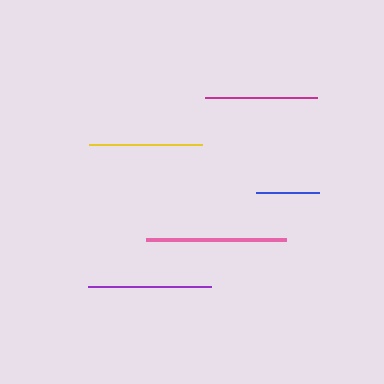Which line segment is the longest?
The pink line is the longest at approximately 139 pixels.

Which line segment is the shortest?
The blue line is the shortest at approximately 63 pixels.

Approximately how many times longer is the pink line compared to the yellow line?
The pink line is approximately 1.2 times the length of the yellow line.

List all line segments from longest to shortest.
From longest to shortest: pink, purple, yellow, magenta, blue.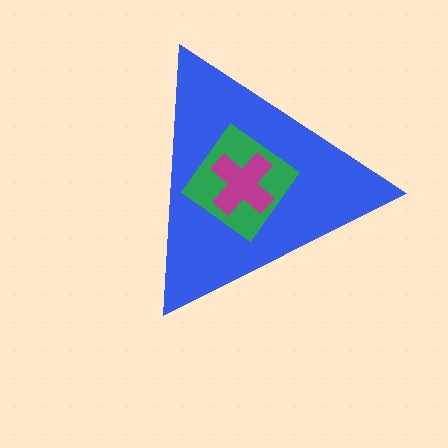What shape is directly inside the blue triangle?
The green diamond.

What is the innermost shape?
The magenta cross.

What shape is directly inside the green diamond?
The magenta cross.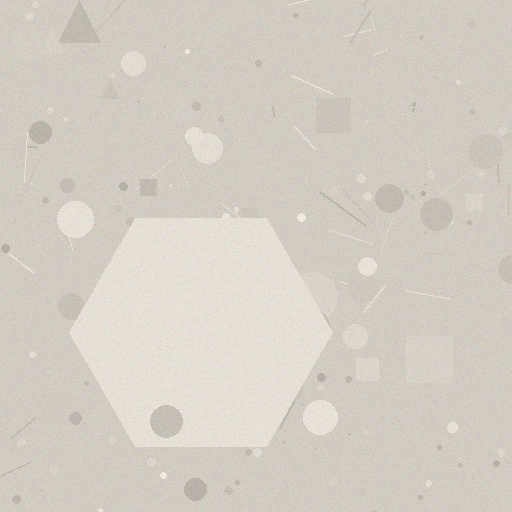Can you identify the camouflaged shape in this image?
The camouflaged shape is a hexagon.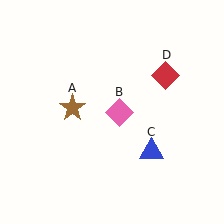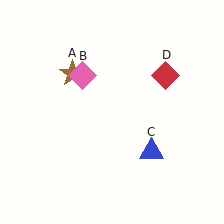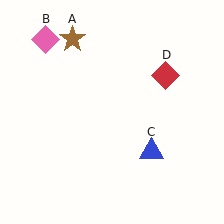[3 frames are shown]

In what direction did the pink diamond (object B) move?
The pink diamond (object B) moved up and to the left.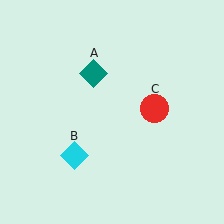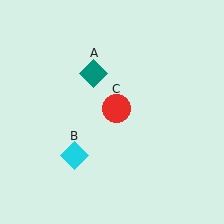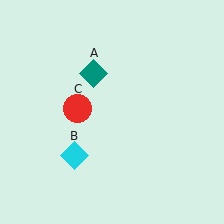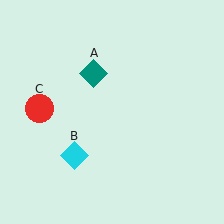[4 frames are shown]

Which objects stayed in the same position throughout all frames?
Teal diamond (object A) and cyan diamond (object B) remained stationary.